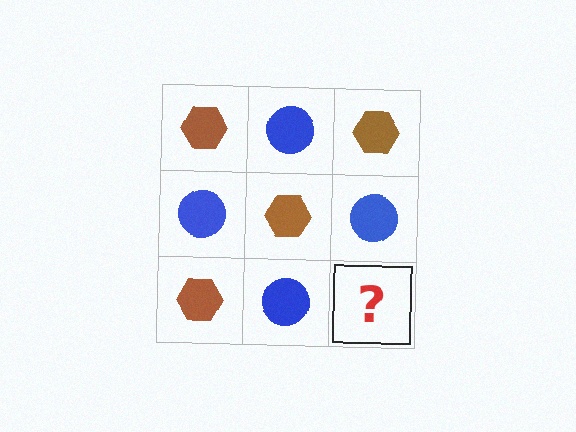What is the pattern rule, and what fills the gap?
The rule is that it alternates brown hexagon and blue circle in a checkerboard pattern. The gap should be filled with a brown hexagon.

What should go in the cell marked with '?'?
The missing cell should contain a brown hexagon.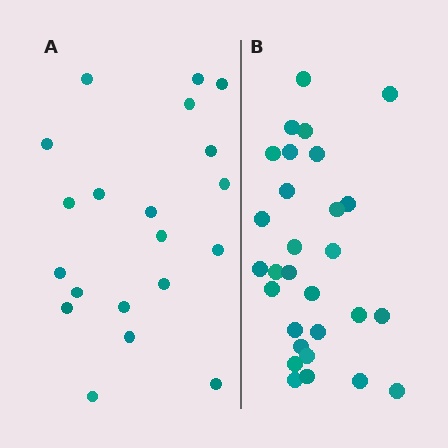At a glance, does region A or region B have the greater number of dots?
Region B (the right region) has more dots.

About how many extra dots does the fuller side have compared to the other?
Region B has roughly 8 or so more dots than region A.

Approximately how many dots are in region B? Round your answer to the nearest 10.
About 30 dots. (The exact count is 29, which rounds to 30.)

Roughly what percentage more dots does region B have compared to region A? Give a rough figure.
About 45% more.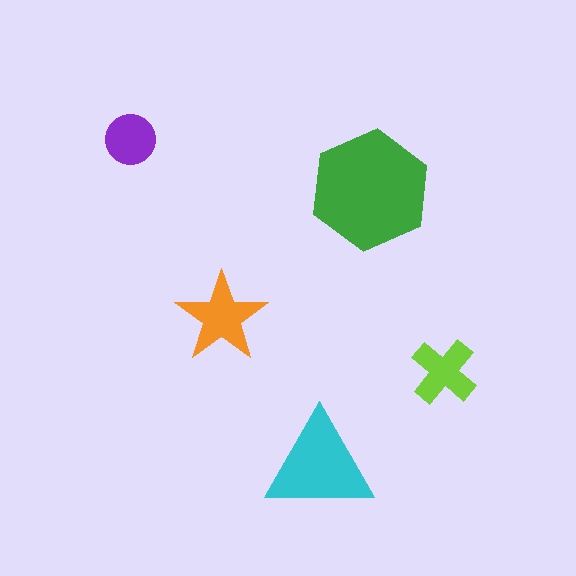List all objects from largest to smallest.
The green hexagon, the cyan triangle, the orange star, the lime cross, the purple circle.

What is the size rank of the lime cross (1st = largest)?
4th.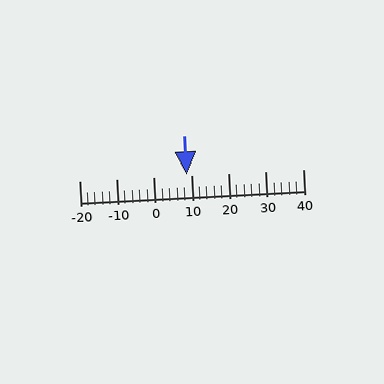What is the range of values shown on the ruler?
The ruler shows values from -20 to 40.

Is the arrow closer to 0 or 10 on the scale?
The arrow is closer to 10.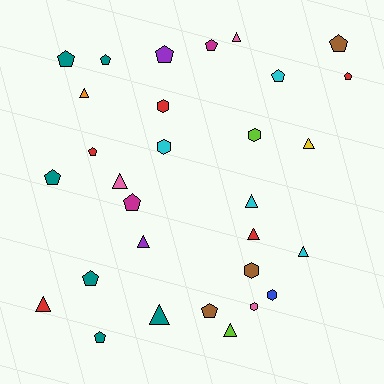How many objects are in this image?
There are 30 objects.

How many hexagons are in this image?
There are 6 hexagons.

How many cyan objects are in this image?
There are 4 cyan objects.